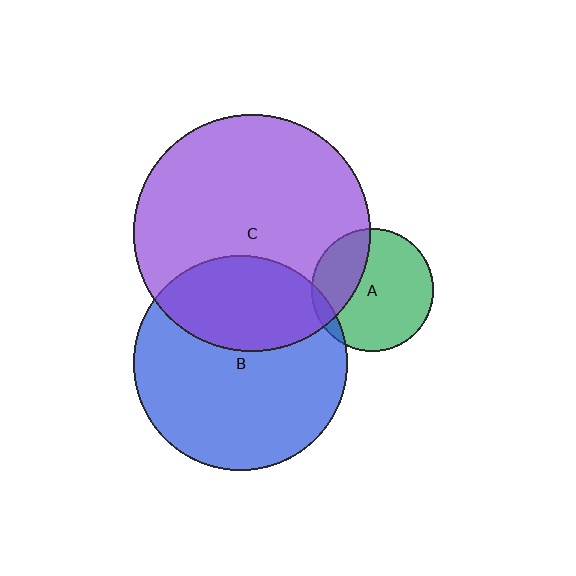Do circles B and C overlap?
Yes.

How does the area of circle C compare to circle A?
Approximately 3.7 times.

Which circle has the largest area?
Circle C (purple).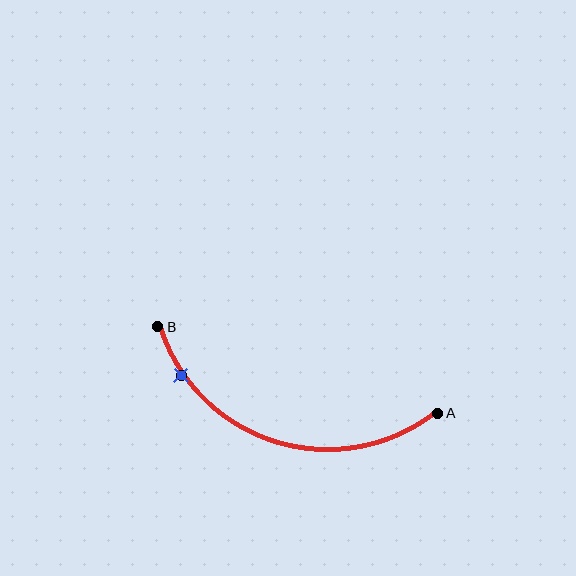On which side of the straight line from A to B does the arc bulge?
The arc bulges below the straight line connecting A and B.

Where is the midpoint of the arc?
The arc midpoint is the point on the curve farthest from the straight line joining A and B. It sits below that line.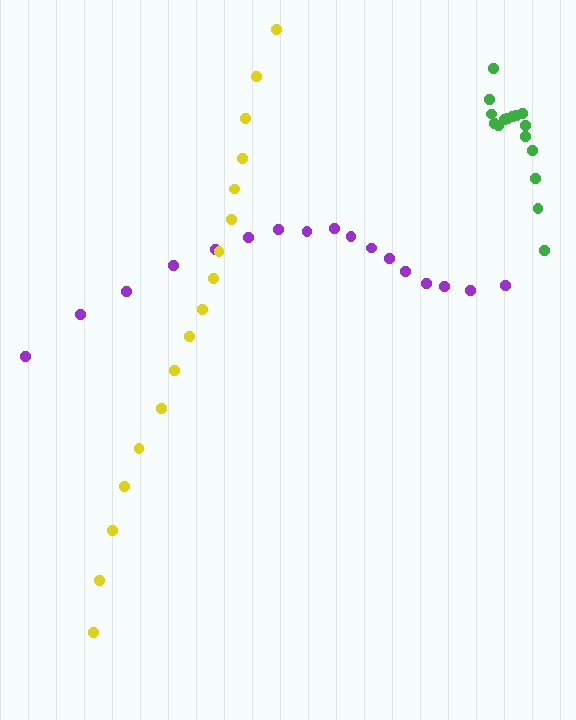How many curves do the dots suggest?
There are 3 distinct paths.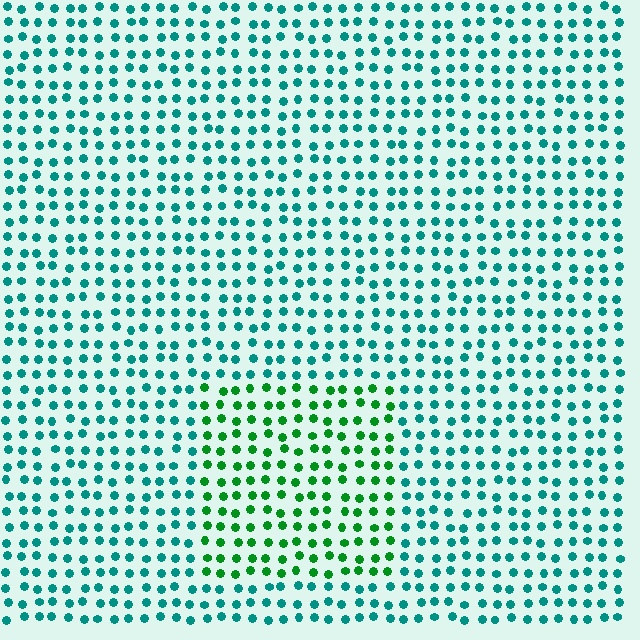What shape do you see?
I see a rectangle.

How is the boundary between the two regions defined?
The boundary is defined purely by a slight shift in hue (about 44 degrees). Spacing, size, and orientation are identical on both sides.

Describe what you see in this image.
The image is filled with small teal elements in a uniform arrangement. A rectangle-shaped region is visible where the elements are tinted to a slightly different hue, forming a subtle color boundary.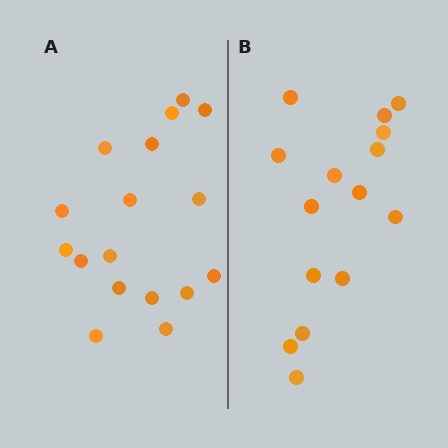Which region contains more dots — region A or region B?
Region A (the left region) has more dots.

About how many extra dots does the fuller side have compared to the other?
Region A has just a few more — roughly 2 or 3 more dots than region B.